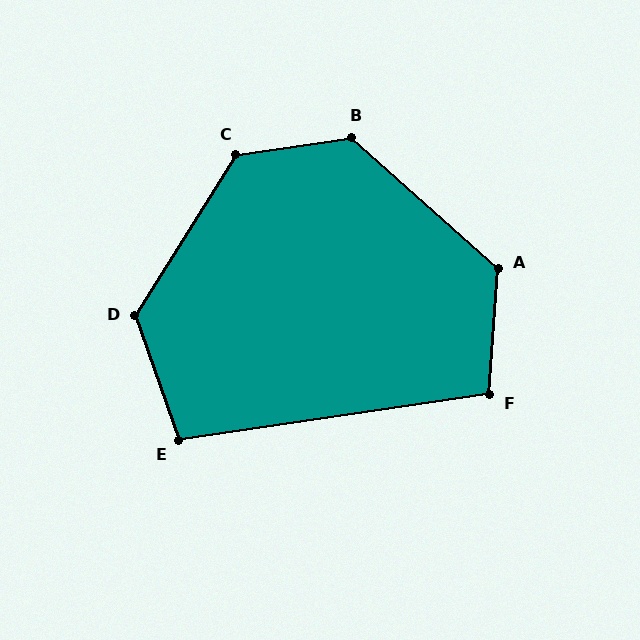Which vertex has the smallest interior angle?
E, at approximately 101 degrees.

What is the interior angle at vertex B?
Approximately 130 degrees (obtuse).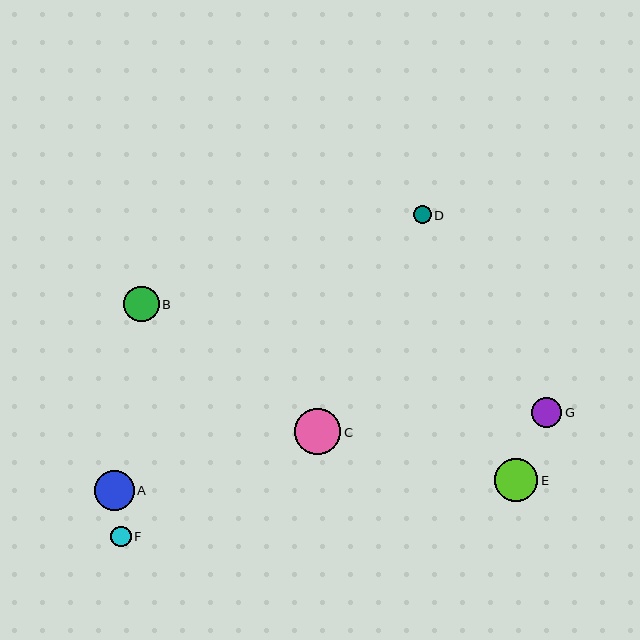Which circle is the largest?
Circle C is the largest with a size of approximately 46 pixels.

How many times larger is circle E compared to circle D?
Circle E is approximately 2.5 times the size of circle D.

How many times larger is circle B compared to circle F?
Circle B is approximately 1.8 times the size of circle F.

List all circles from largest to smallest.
From largest to smallest: C, E, A, B, G, F, D.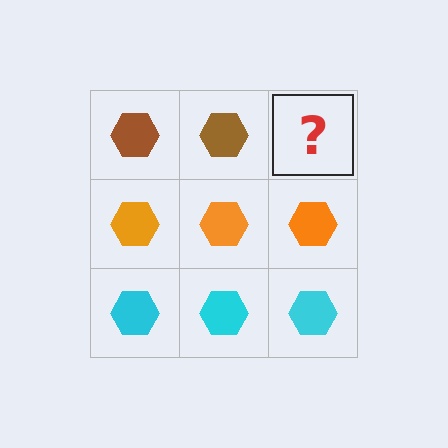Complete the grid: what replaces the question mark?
The question mark should be replaced with a brown hexagon.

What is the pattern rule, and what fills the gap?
The rule is that each row has a consistent color. The gap should be filled with a brown hexagon.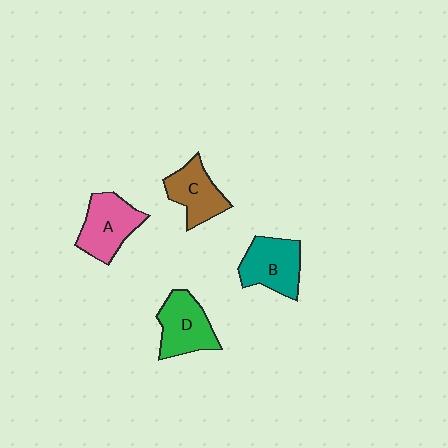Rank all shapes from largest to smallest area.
From largest to smallest: A (pink), B (teal), D (green), C (brown).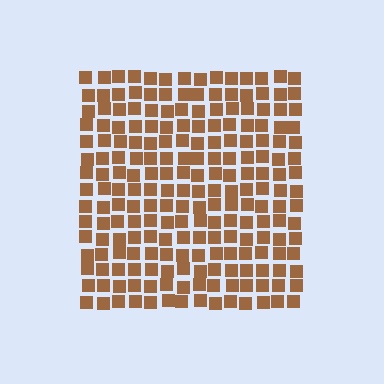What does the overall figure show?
The overall figure shows a square.